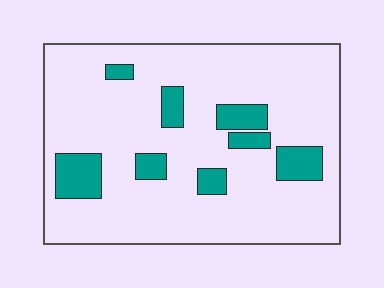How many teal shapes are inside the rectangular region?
8.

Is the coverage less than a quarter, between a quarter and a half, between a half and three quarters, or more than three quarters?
Less than a quarter.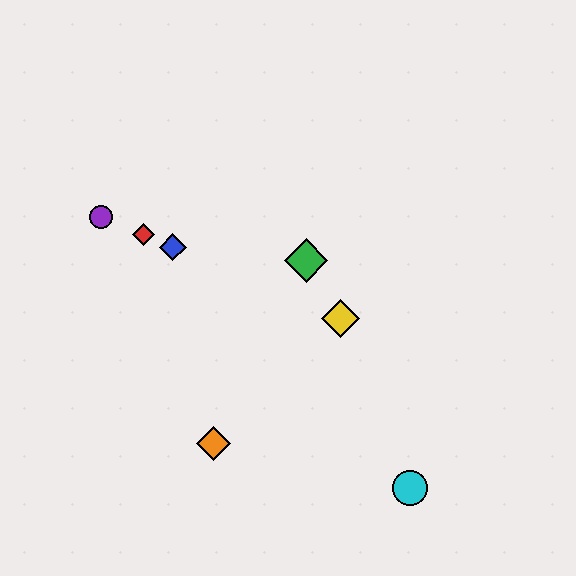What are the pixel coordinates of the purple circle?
The purple circle is at (101, 217).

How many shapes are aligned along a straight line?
4 shapes (the red diamond, the blue diamond, the yellow diamond, the purple circle) are aligned along a straight line.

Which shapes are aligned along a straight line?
The red diamond, the blue diamond, the yellow diamond, the purple circle are aligned along a straight line.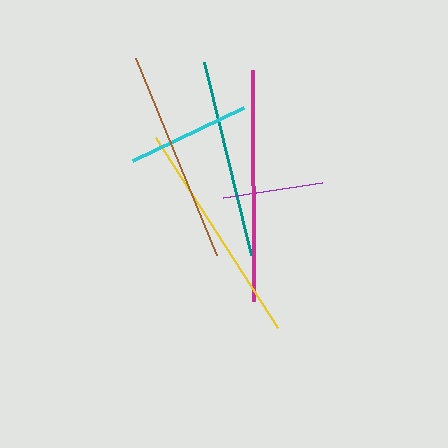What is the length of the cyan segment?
The cyan segment is approximately 124 pixels long.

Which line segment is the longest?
The magenta line is the longest at approximately 232 pixels.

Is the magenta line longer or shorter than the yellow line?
The magenta line is longer than the yellow line.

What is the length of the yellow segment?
The yellow segment is approximately 226 pixels long.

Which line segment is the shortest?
The purple line is the shortest at approximately 100 pixels.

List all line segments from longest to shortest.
From longest to shortest: magenta, yellow, brown, teal, cyan, purple.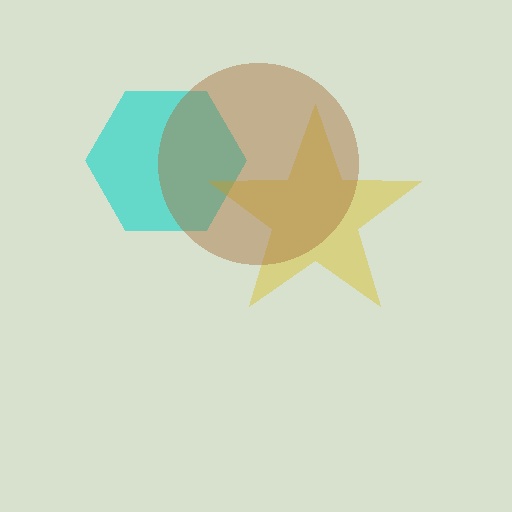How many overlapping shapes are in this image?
There are 3 overlapping shapes in the image.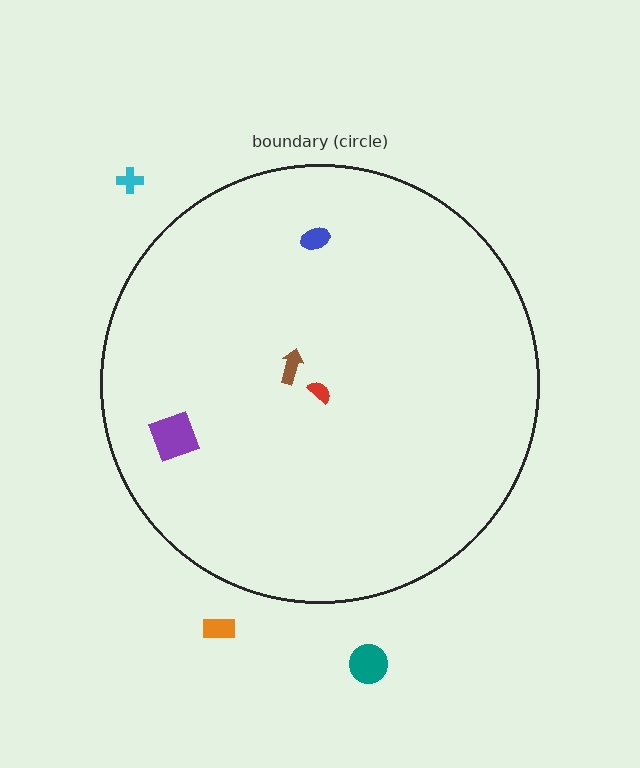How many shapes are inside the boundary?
4 inside, 3 outside.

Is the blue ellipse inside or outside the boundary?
Inside.